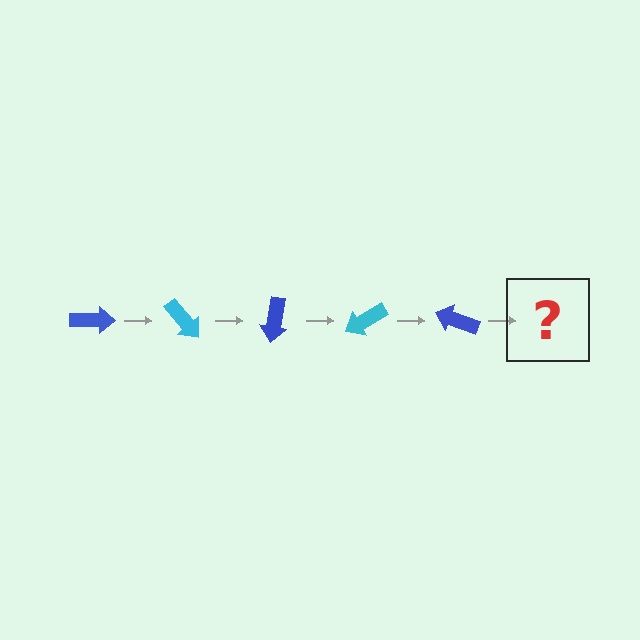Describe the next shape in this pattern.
It should be a cyan arrow, rotated 250 degrees from the start.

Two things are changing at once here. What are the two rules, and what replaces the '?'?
The two rules are that it rotates 50 degrees each step and the color cycles through blue and cyan. The '?' should be a cyan arrow, rotated 250 degrees from the start.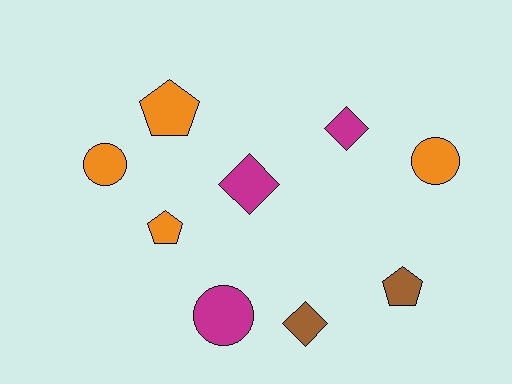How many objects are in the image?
There are 9 objects.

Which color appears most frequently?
Orange, with 4 objects.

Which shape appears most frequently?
Diamond, with 3 objects.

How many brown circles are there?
There are no brown circles.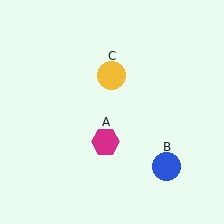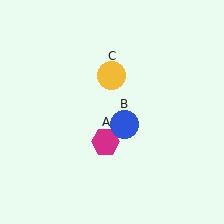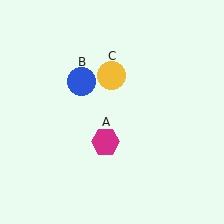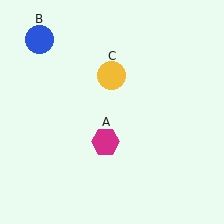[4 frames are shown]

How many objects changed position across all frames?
1 object changed position: blue circle (object B).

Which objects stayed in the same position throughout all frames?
Magenta hexagon (object A) and yellow circle (object C) remained stationary.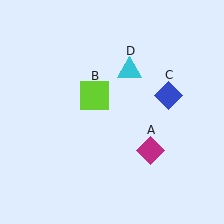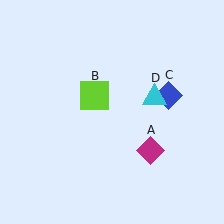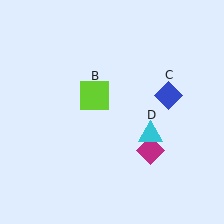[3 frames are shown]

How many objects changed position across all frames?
1 object changed position: cyan triangle (object D).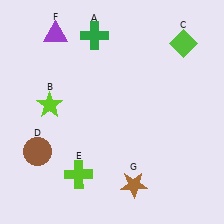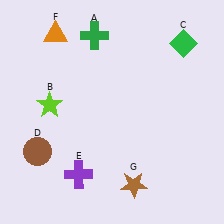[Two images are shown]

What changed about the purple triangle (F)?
In Image 1, F is purple. In Image 2, it changed to orange.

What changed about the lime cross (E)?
In Image 1, E is lime. In Image 2, it changed to purple.